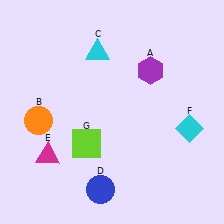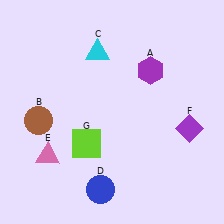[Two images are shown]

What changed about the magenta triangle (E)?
In Image 1, E is magenta. In Image 2, it changed to pink.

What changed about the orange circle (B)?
In Image 1, B is orange. In Image 2, it changed to brown.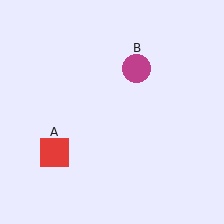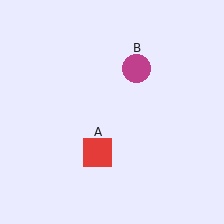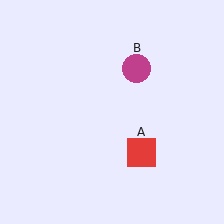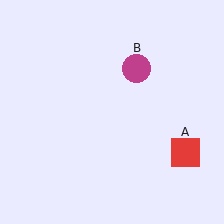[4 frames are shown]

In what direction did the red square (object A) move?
The red square (object A) moved right.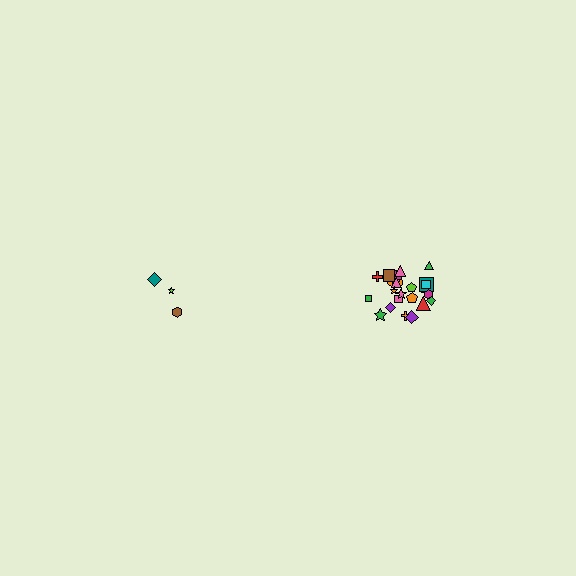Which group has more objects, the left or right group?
The right group.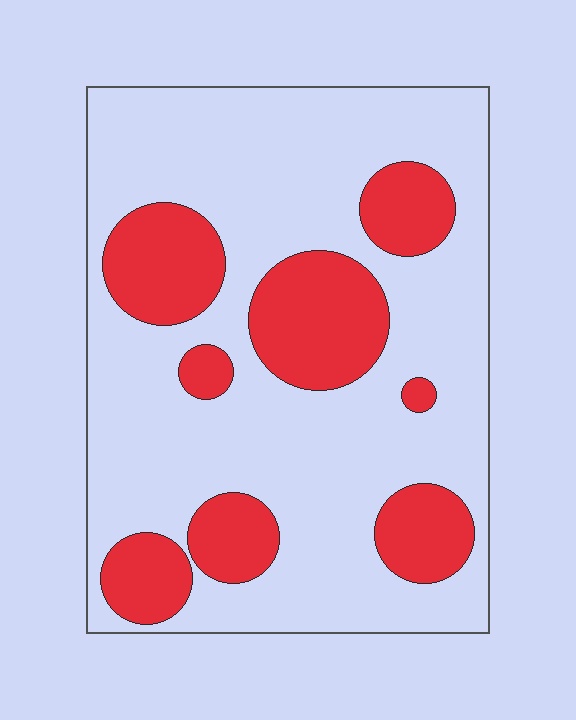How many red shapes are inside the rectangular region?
8.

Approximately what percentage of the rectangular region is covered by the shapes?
Approximately 25%.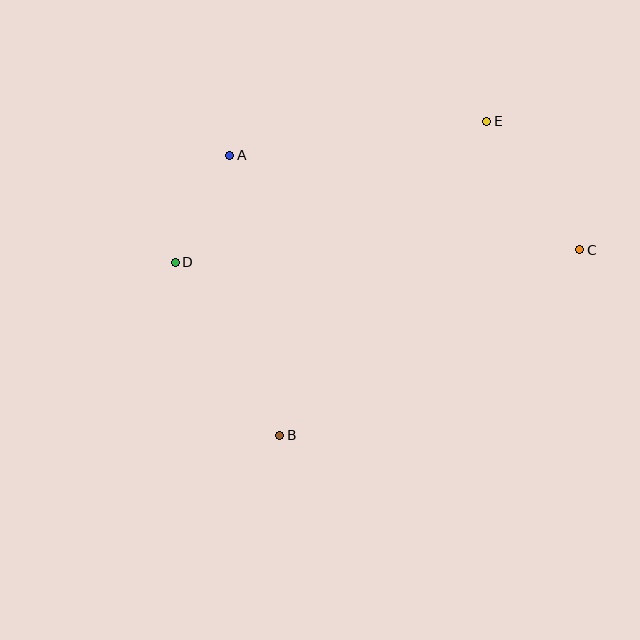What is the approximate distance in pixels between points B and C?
The distance between B and C is approximately 353 pixels.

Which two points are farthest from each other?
Points C and D are farthest from each other.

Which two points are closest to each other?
Points A and D are closest to each other.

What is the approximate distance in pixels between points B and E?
The distance between B and E is approximately 377 pixels.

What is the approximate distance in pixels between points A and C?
The distance between A and C is approximately 362 pixels.